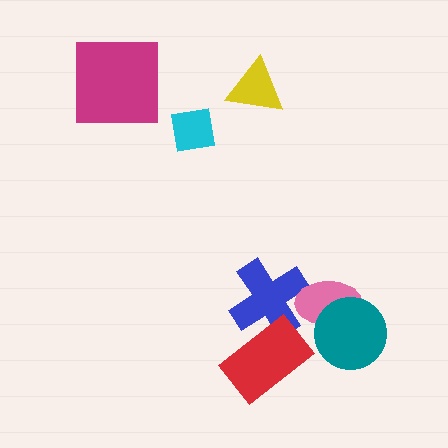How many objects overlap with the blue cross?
2 objects overlap with the blue cross.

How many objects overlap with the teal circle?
1 object overlaps with the teal circle.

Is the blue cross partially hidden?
Yes, it is partially covered by another shape.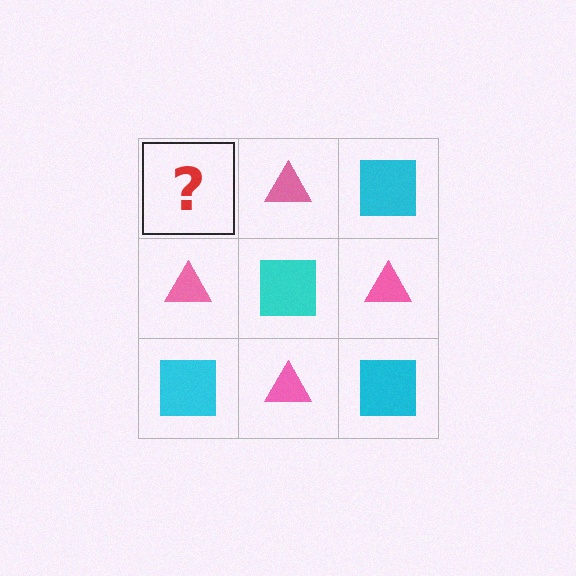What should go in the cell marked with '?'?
The missing cell should contain a cyan square.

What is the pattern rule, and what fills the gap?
The rule is that it alternates cyan square and pink triangle in a checkerboard pattern. The gap should be filled with a cyan square.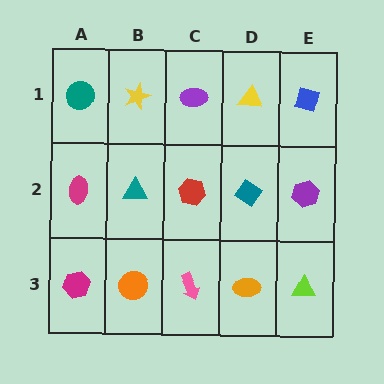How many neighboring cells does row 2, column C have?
4.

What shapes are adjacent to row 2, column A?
A teal circle (row 1, column A), a magenta hexagon (row 3, column A), a teal triangle (row 2, column B).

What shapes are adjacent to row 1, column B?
A teal triangle (row 2, column B), a teal circle (row 1, column A), a purple ellipse (row 1, column C).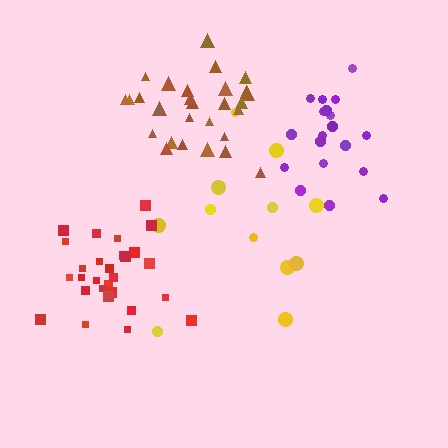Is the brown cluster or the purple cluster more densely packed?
Brown.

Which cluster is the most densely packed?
Red.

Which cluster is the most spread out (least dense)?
Yellow.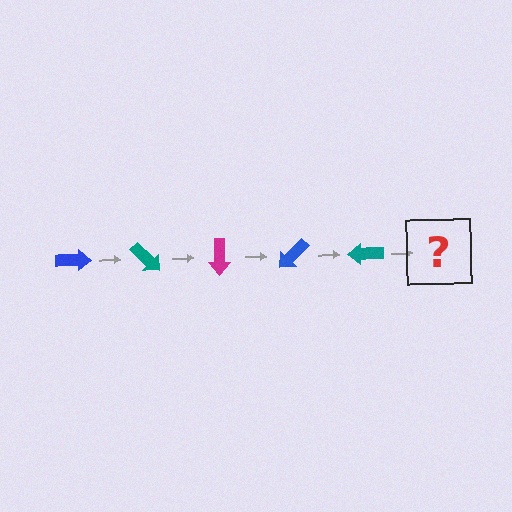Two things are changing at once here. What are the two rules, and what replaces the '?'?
The two rules are that it rotates 45 degrees each step and the color cycles through blue, teal, and magenta. The '?' should be a magenta arrow, rotated 225 degrees from the start.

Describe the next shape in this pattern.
It should be a magenta arrow, rotated 225 degrees from the start.